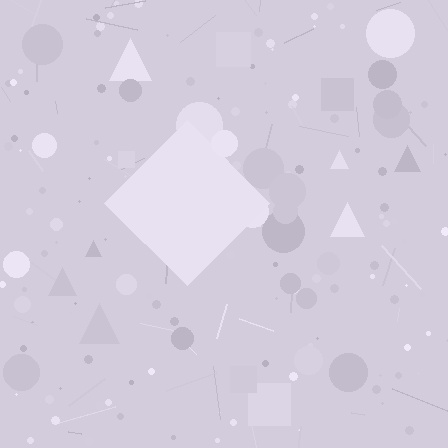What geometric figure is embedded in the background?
A diamond is embedded in the background.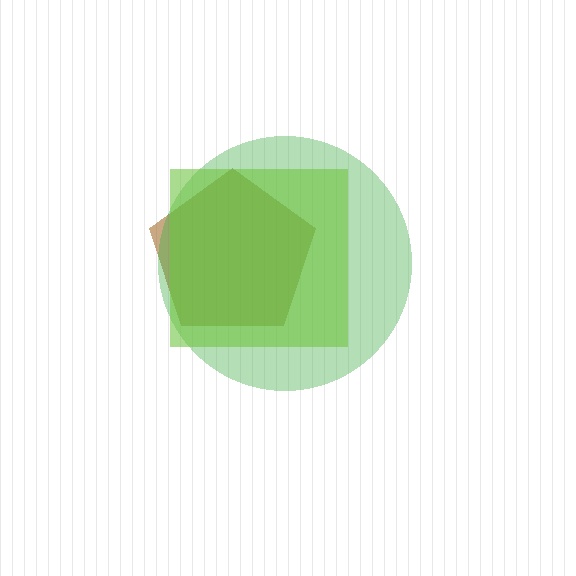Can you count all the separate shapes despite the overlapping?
Yes, there are 3 separate shapes.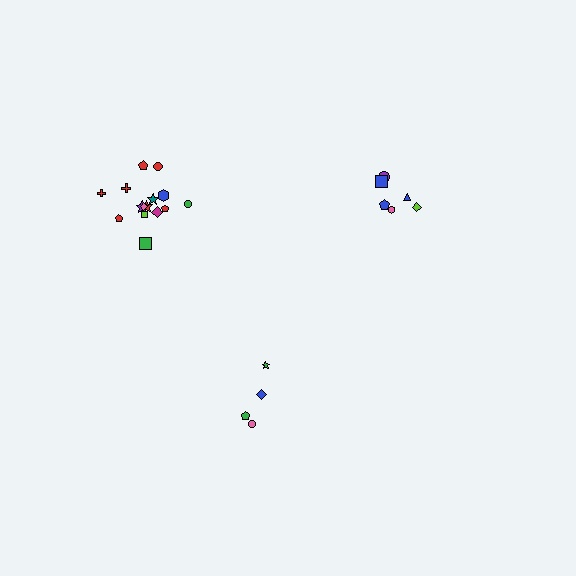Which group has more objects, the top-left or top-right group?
The top-left group.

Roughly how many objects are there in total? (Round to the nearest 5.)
Roughly 25 objects in total.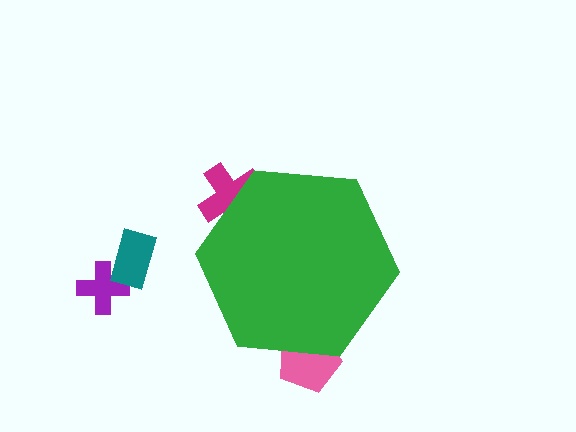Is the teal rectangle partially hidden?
No, the teal rectangle is fully visible.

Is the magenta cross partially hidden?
Yes, the magenta cross is partially hidden behind the green hexagon.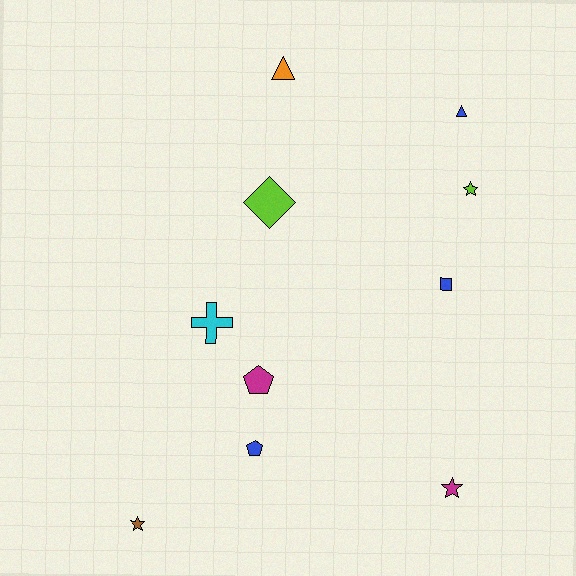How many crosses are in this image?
There is 1 cross.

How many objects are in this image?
There are 10 objects.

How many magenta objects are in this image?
There are 2 magenta objects.